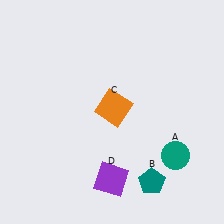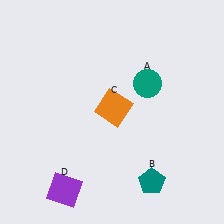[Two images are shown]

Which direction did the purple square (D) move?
The purple square (D) moved left.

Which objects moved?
The objects that moved are: the teal circle (A), the purple square (D).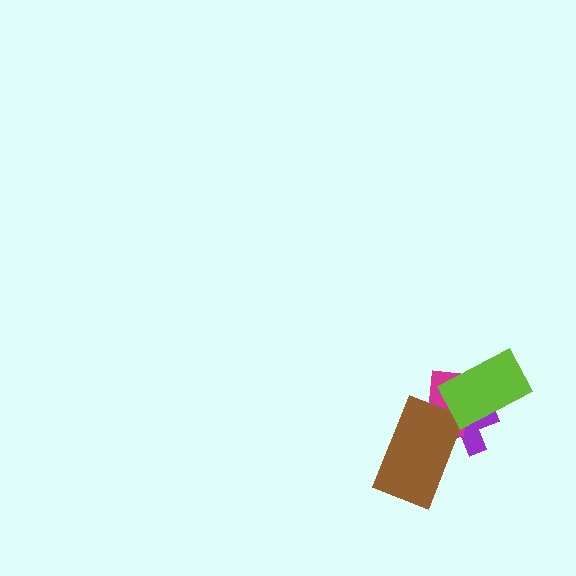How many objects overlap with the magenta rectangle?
3 objects overlap with the magenta rectangle.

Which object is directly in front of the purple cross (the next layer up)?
The magenta rectangle is directly in front of the purple cross.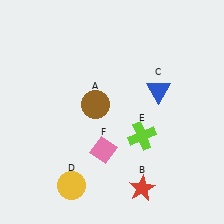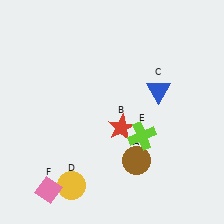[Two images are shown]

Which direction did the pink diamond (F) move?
The pink diamond (F) moved left.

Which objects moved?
The objects that moved are: the brown circle (A), the red star (B), the pink diamond (F).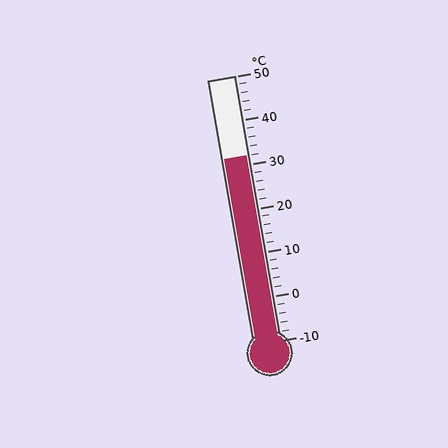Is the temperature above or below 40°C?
The temperature is below 40°C.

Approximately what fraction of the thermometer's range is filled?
The thermometer is filled to approximately 70% of its range.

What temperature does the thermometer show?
The thermometer shows approximately 32°C.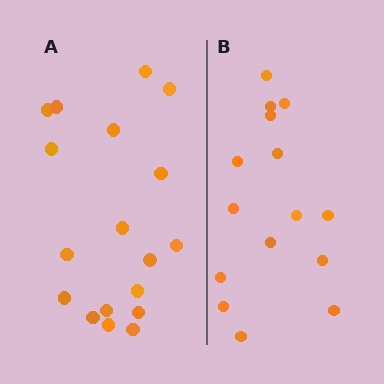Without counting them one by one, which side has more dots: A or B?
Region A (the left region) has more dots.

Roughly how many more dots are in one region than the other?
Region A has just a few more — roughly 2 or 3 more dots than region B.